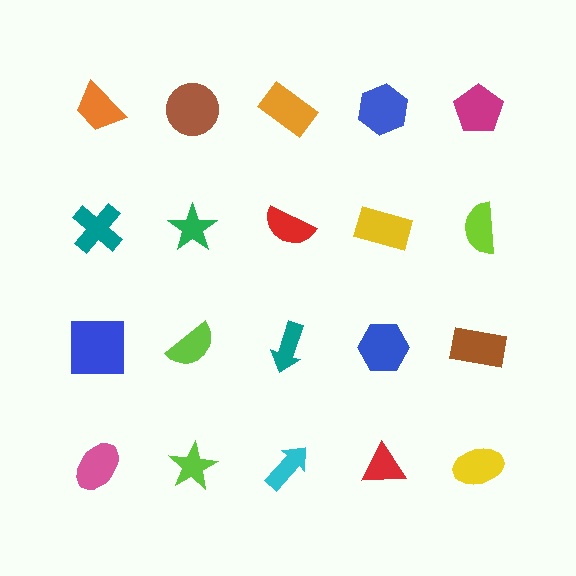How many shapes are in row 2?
5 shapes.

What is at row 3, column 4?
A blue hexagon.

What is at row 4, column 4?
A red triangle.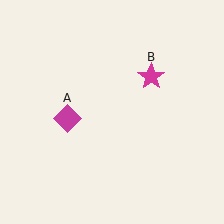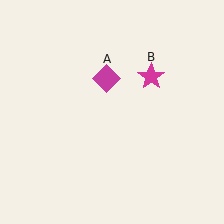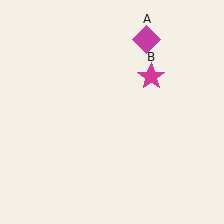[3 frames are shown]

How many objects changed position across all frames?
1 object changed position: magenta diamond (object A).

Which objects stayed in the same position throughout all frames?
Magenta star (object B) remained stationary.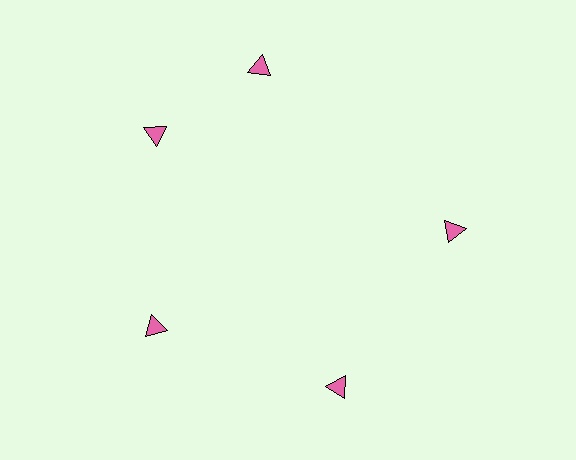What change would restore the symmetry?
The symmetry would be restored by rotating it back into even spacing with its neighbors so that all 5 triangles sit at equal angles and equal distance from the center.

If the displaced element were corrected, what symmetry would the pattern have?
It would have 5-fold rotational symmetry — the pattern would map onto itself every 72 degrees.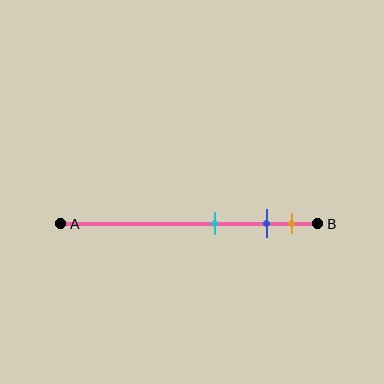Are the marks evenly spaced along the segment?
No, the marks are not evenly spaced.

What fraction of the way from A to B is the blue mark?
The blue mark is approximately 80% (0.8) of the way from A to B.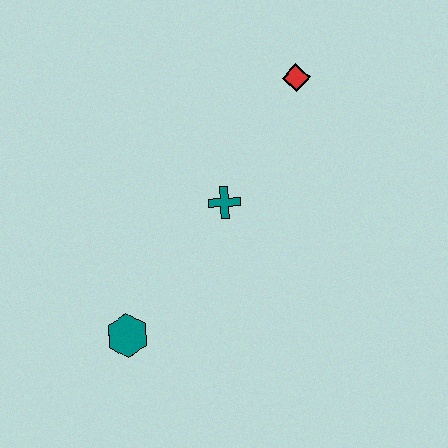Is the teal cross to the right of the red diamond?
No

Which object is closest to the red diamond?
The teal cross is closest to the red diamond.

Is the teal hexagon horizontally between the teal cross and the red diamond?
No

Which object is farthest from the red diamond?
The teal hexagon is farthest from the red diamond.